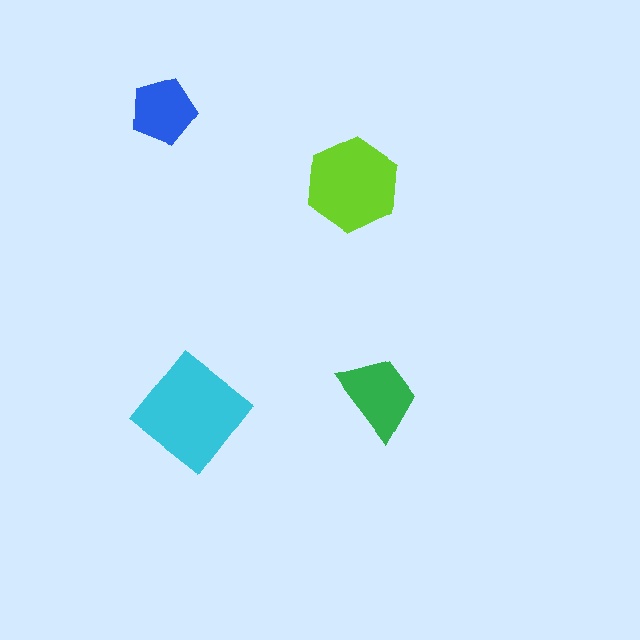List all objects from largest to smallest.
The cyan diamond, the lime hexagon, the green trapezoid, the blue pentagon.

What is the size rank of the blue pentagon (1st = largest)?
4th.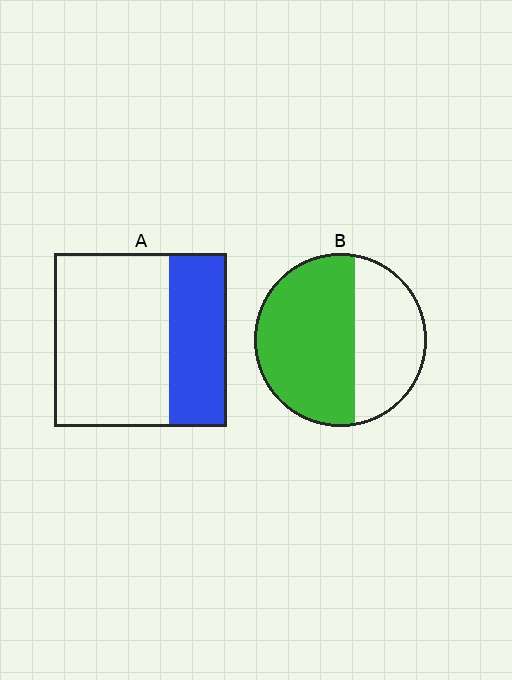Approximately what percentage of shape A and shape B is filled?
A is approximately 35% and B is approximately 60%.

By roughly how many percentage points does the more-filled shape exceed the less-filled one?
By roughly 25 percentage points (B over A).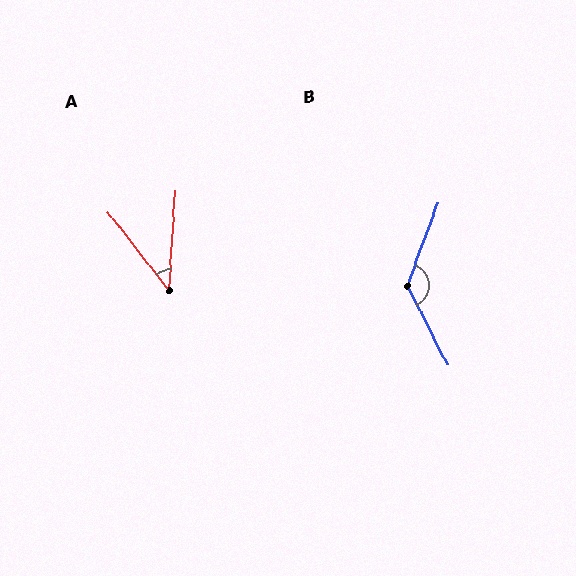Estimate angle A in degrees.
Approximately 42 degrees.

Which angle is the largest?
B, at approximately 133 degrees.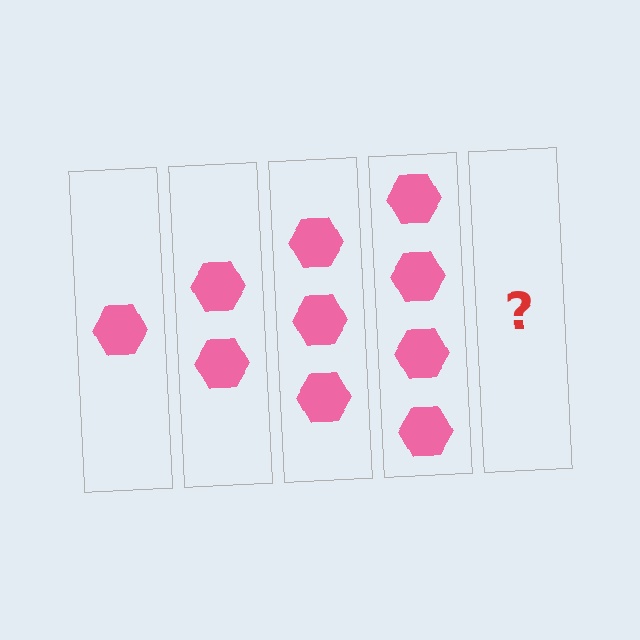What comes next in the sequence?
The next element should be 5 hexagons.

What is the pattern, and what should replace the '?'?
The pattern is that each step adds one more hexagon. The '?' should be 5 hexagons.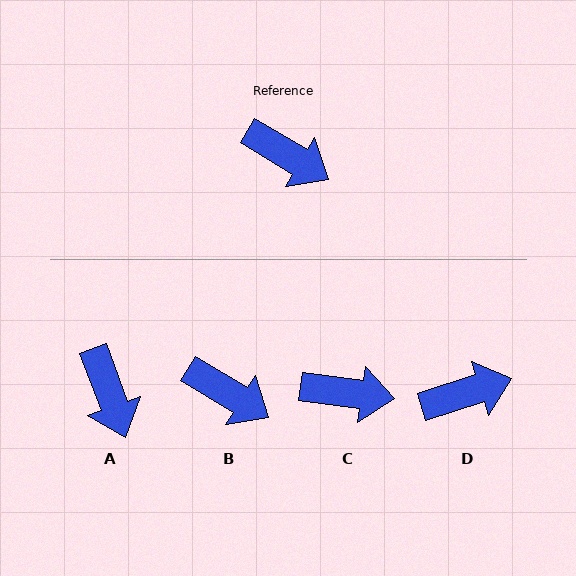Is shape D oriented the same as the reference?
No, it is off by about 49 degrees.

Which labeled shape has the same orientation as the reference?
B.